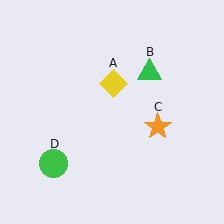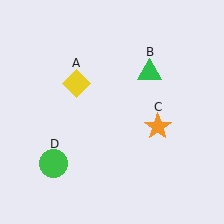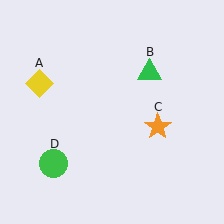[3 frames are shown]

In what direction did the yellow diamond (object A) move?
The yellow diamond (object A) moved left.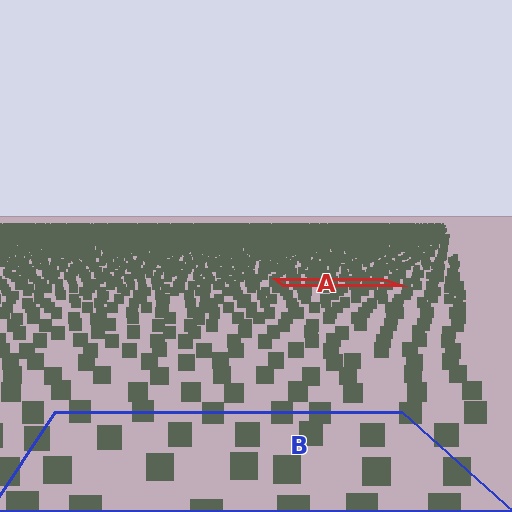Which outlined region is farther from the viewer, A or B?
Region A is farther from the viewer — the texture elements inside it appear smaller and more densely packed.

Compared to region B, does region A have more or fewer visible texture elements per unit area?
Region A has more texture elements per unit area — they are packed more densely because it is farther away.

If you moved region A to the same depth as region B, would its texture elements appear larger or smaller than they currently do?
They would appear larger. At a closer depth, the same texture elements are projected at a bigger on-screen size.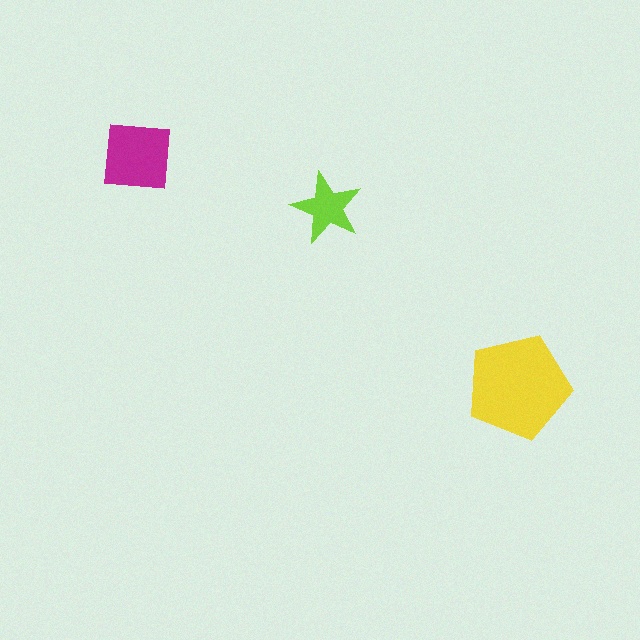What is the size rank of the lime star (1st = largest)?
3rd.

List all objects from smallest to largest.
The lime star, the magenta square, the yellow pentagon.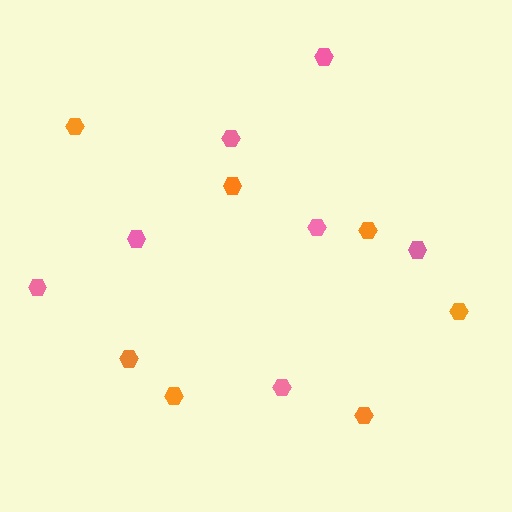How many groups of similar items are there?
There are 2 groups: one group of pink hexagons (7) and one group of orange hexagons (7).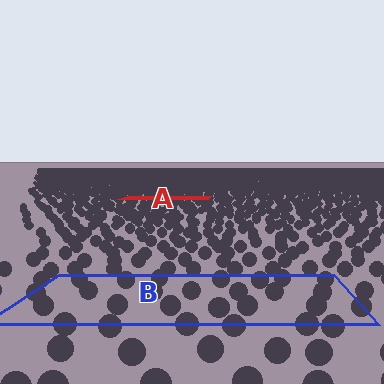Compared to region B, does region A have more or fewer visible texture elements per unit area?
Region A has more texture elements per unit area — they are packed more densely because it is farther away.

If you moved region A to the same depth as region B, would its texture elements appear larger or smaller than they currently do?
They would appear larger. At a closer depth, the same texture elements are projected at a bigger on-screen size.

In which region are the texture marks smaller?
The texture marks are smaller in region A, because it is farther away.